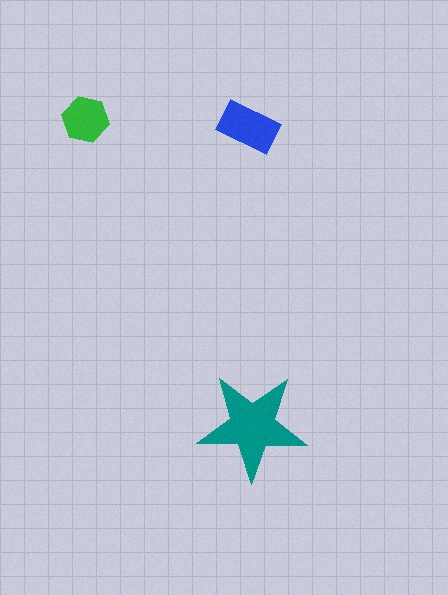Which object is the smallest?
The green hexagon.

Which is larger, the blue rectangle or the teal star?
The teal star.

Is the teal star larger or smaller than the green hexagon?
Larger.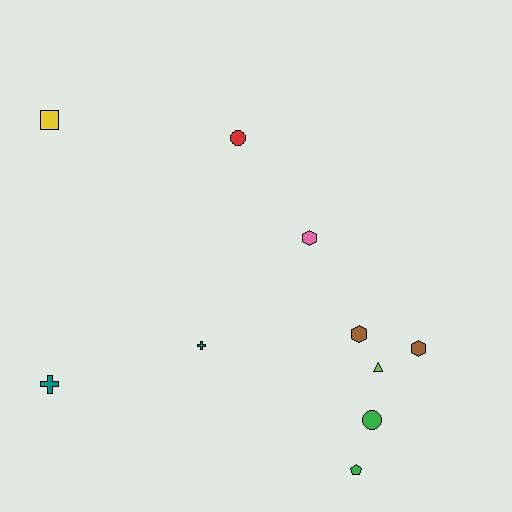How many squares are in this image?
There is 1 square.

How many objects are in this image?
There are 10 objects.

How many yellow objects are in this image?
There is 1 yellow object.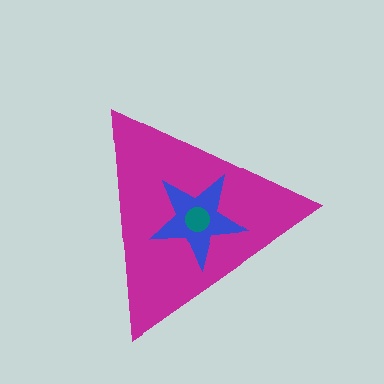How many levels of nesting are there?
3.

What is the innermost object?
The teal circle.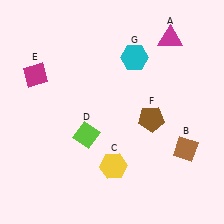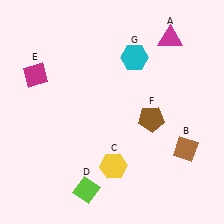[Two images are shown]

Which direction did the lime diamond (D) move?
The lime diamond (D) moved down.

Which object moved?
The lime diamond (D) moved down.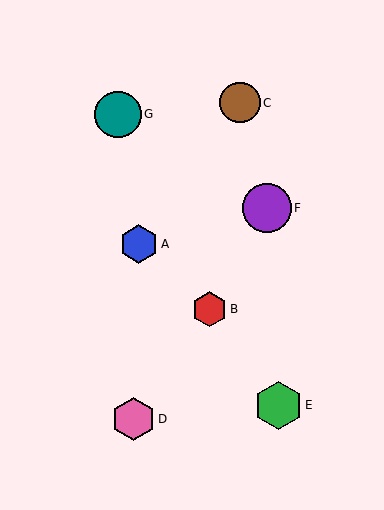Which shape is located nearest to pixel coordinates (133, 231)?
The blue hexagon (labeled A) at (139, 244) is nearest to that location.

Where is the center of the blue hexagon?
The center of the blue hexagon is at (139, 244).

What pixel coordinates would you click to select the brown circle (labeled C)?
Click at (240, 103) to select the brown circle C.